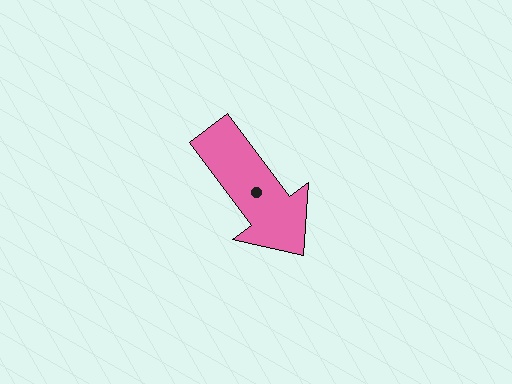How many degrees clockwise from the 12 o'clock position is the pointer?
Approximately 143 degrees.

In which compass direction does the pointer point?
Southeast.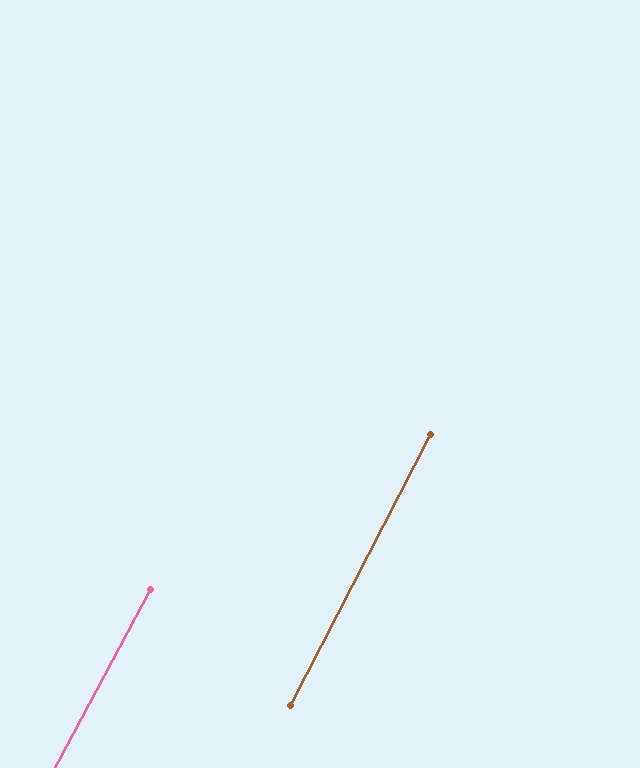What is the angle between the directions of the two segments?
Approximately 1 degree.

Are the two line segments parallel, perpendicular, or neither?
Parallel — their directions differ by only 1.0°.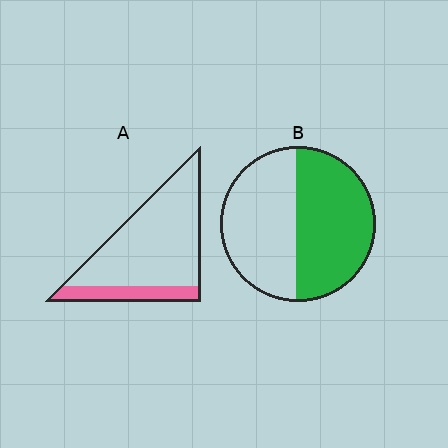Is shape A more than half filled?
No.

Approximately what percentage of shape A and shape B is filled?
A is approximately 20% and B is approximately 50%.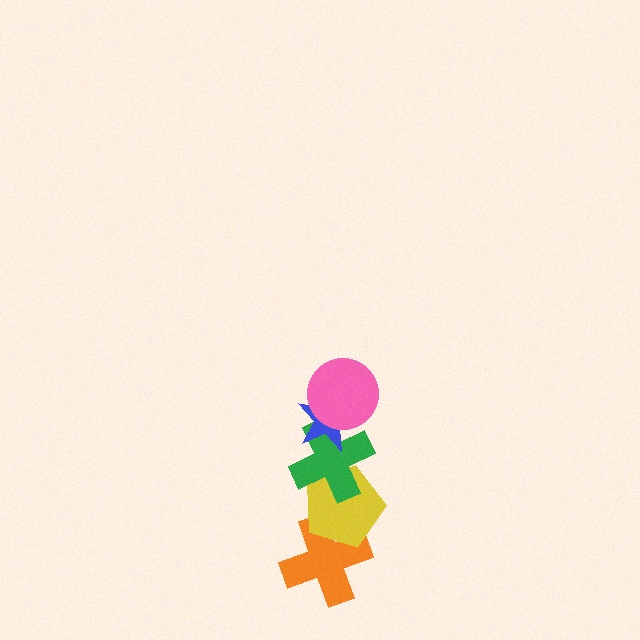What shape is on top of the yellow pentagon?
The green cross is on top of the yellow pentagon.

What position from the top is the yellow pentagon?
The yellow pentagon is 4th from the top.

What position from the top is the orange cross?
The orange cross is 5th from the top.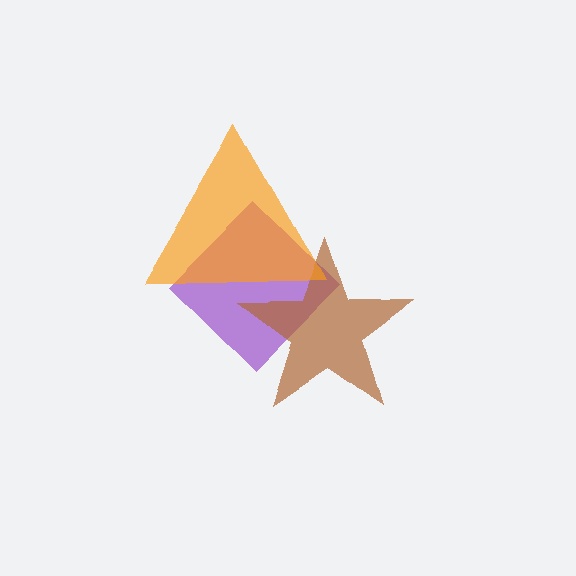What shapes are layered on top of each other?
The layered shapes are: a purple diamond, a brown star, an orange triangle.